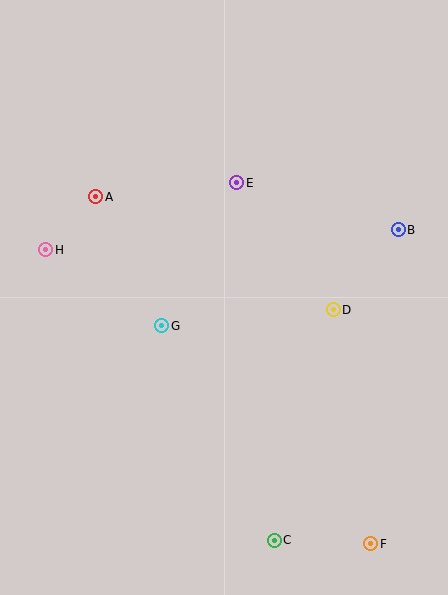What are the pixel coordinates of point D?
Point D is at (333, 310).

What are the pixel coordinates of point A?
Point A is at (96, 197).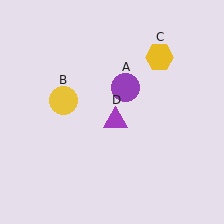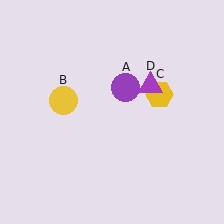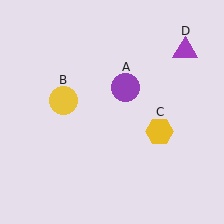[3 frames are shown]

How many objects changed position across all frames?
2 objects changed position: yellow hexagon (object C), purple triangle (object D).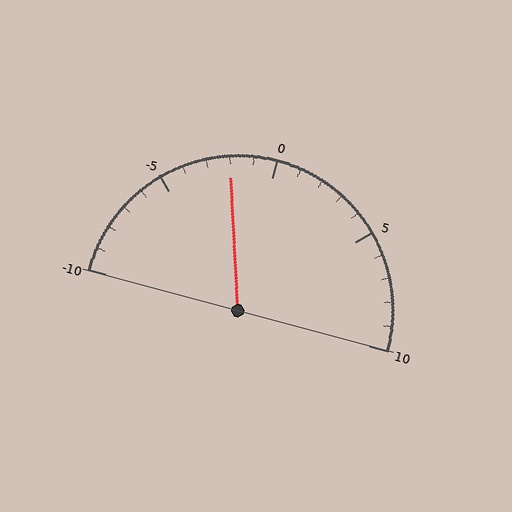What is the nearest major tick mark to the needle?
The nearest major tick mark is 0.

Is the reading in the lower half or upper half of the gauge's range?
The reading is in the lower half of the range (-10 to 10).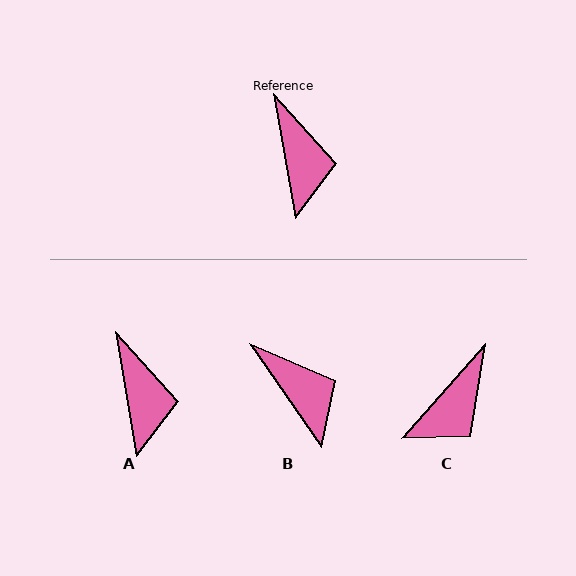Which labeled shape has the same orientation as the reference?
A.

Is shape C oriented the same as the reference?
No, it is off by about 51 degrees.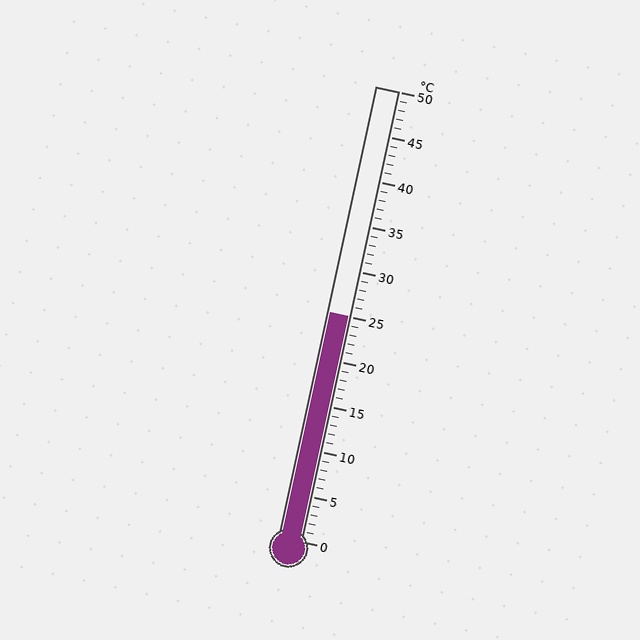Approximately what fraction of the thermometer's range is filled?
The thermometer is filled to approximately 50% of its range.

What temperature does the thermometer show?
The thermometer shows approximately 25°C.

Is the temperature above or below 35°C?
The temperature is below 35°C.